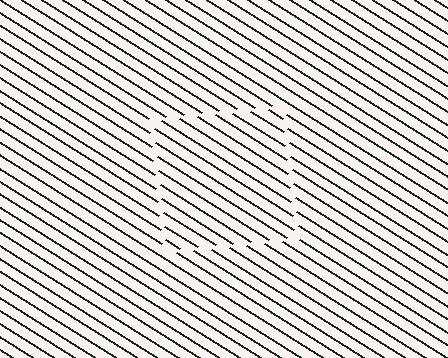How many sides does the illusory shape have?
4 sides — the line-ends trace a square.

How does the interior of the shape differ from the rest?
The interior of the shape contains the same grating, shifted by half a period — the contour is defined by the phase discontinuity where line-ends from the inner and outer gratings abut.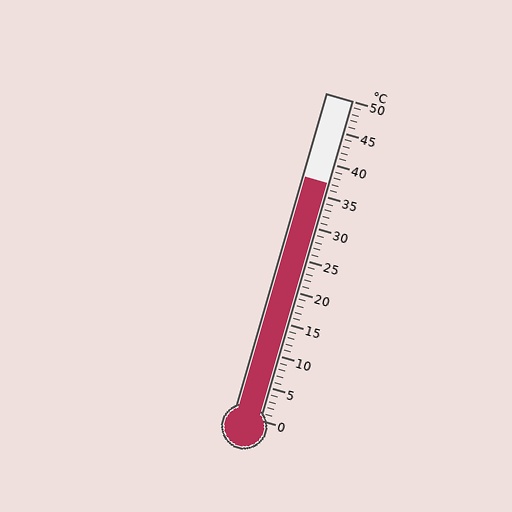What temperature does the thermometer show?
The thermometer shows approximately 37°C.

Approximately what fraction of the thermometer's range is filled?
The thermometer is filled to approximately 75% of its range.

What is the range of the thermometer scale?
The thermometer scale ranges from 0°C to 50°C.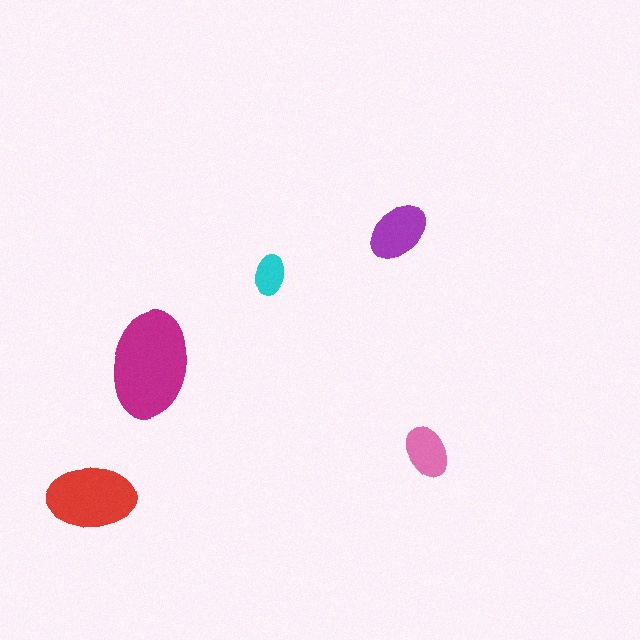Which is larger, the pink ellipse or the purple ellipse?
The purple one.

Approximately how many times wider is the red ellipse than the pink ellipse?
About 1.5 times wider.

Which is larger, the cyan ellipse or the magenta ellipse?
The magenta one.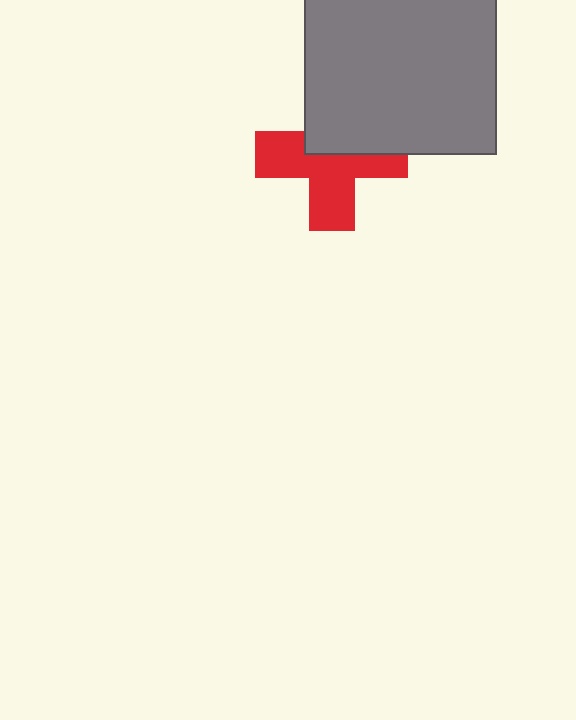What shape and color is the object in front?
The object in front is a gray square.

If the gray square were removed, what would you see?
You would see the complete red cross.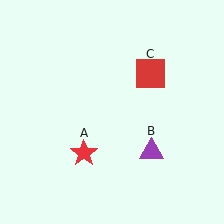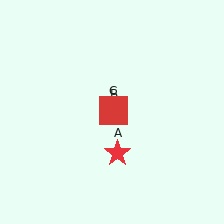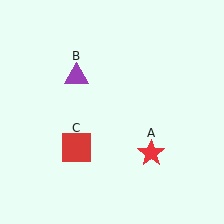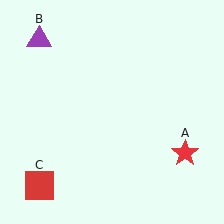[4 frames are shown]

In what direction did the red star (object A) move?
The red star (object A) moved right.